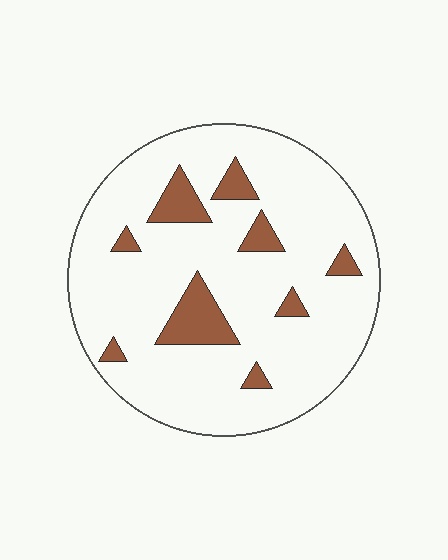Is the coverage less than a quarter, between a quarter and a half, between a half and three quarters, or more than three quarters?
Less than a quarter.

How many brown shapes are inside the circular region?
9.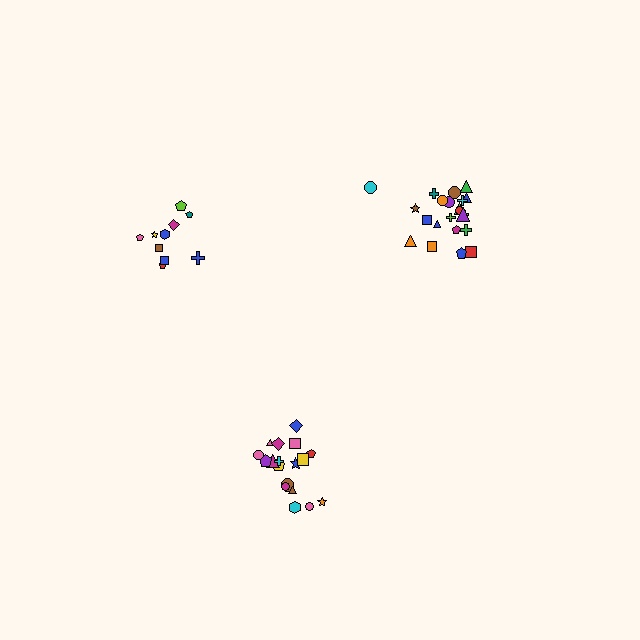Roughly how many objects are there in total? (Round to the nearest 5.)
Roughly 50 objects in total.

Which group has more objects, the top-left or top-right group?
The top-right group.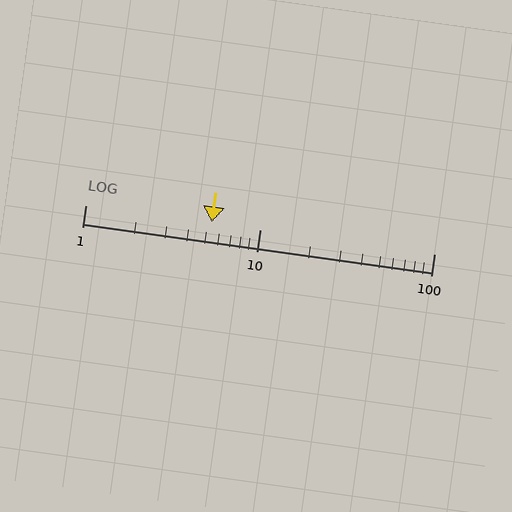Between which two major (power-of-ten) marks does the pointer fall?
The pointer is between 1 and 10.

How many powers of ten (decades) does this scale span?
The scale spans 2 decades, from 1 to 100.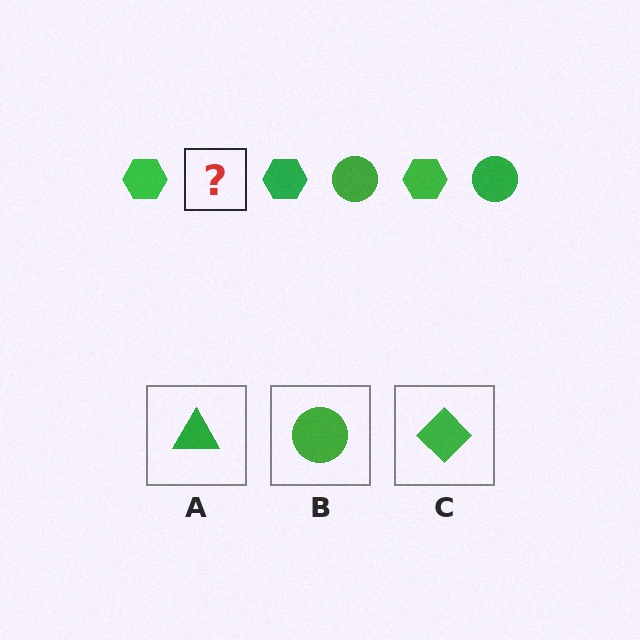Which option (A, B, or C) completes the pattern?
B.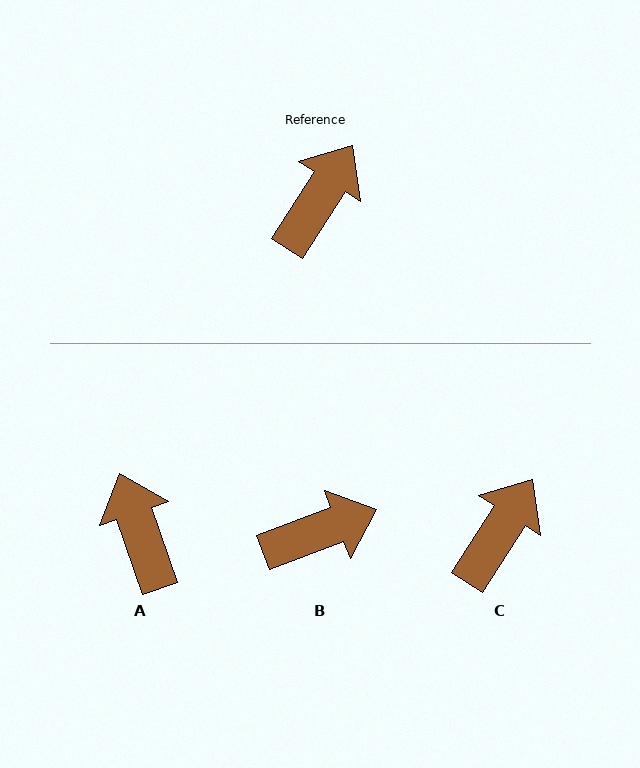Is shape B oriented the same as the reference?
No, it is off by about 37 degrees.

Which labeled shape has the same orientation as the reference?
C.